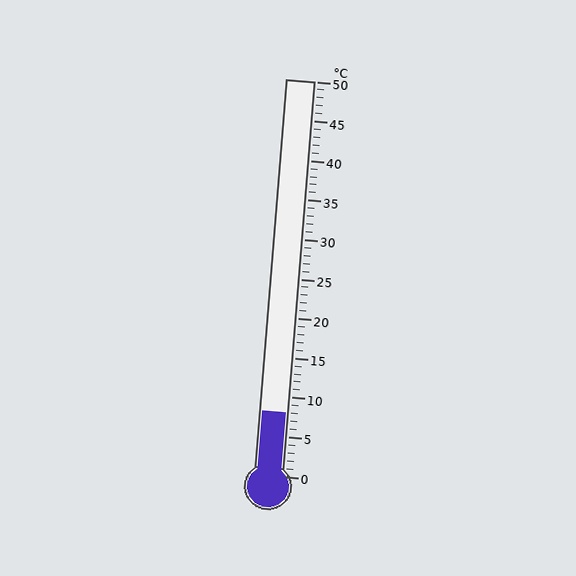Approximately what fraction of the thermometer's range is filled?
The thermometer is filled to approximately 15% of its range.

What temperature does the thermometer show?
The thermometer shows approximately 8°C.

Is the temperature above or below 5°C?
The temperature is above 5°C.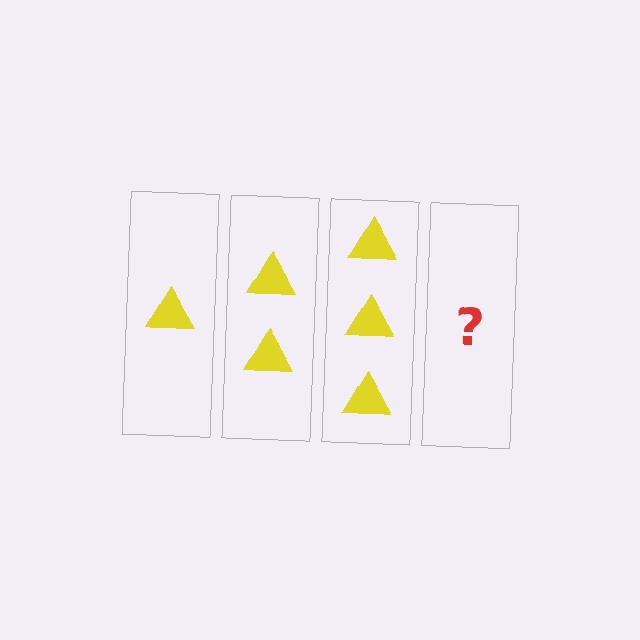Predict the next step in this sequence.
The next step is 4 triangles.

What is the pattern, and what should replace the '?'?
The pattern is that each step adds one more triangle. The '?' should be 4 triangles.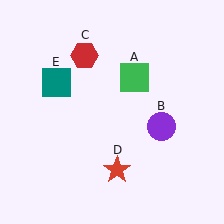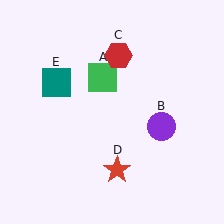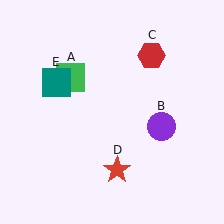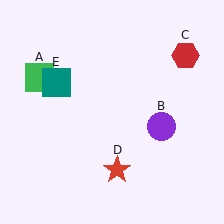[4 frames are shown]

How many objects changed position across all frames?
2 objects changed position: green square (object A), red hexagon (object C).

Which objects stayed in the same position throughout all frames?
Purple circle (object B) and red star (object D) and teal square (object E) remained stationary.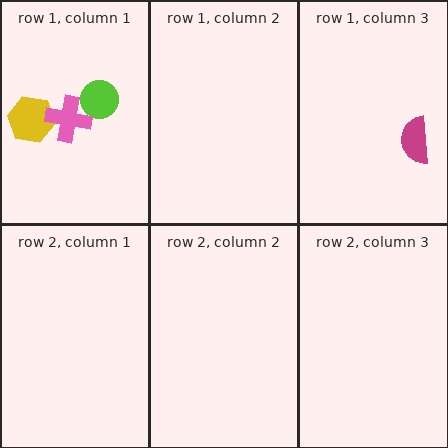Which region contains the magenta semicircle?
The row 1, column 3 region.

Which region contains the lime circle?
The row 1, column 1 region.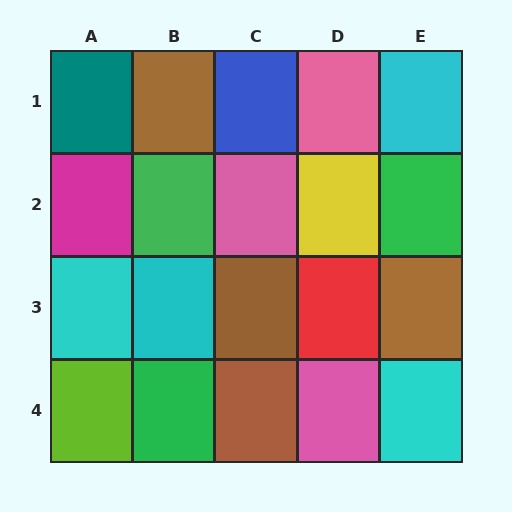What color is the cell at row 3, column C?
Brown.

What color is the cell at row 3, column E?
Brown.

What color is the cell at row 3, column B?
Cyan.